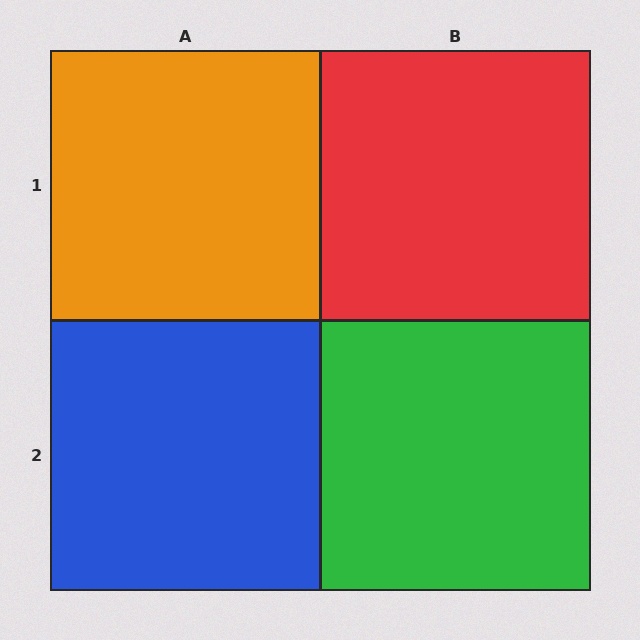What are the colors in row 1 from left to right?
Orange, red.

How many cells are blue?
1 cell is blue.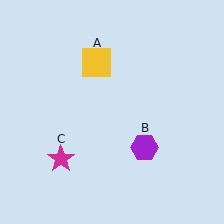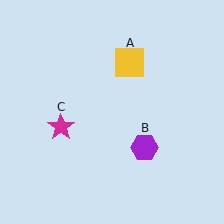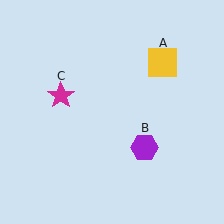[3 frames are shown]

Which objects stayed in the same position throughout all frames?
Purple hexagon (object B) remained stationary.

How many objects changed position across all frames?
2 objects changed position: yellow square (object A), magenta star (object C).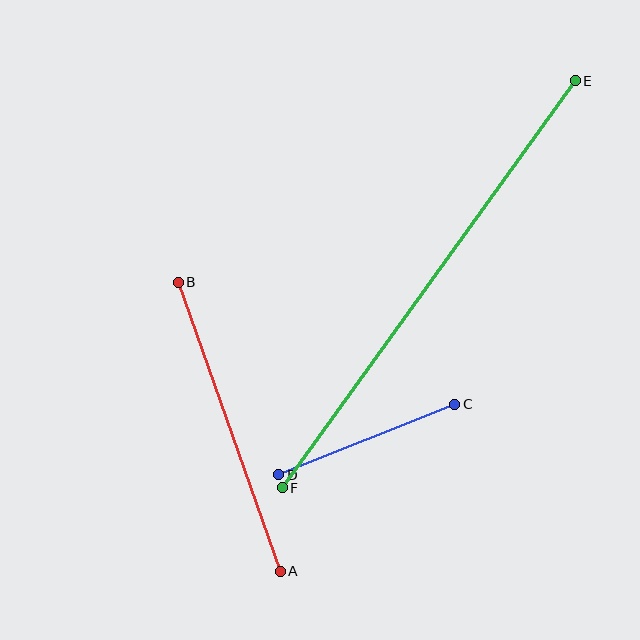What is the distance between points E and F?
The distance is approximately 502 pixels.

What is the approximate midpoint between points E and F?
The midpoint is at approximately (429, 284) pixels.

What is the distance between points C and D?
The distance is approximately 189 pixels.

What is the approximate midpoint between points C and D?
The midpoint is at approximately (367, 440) pixels.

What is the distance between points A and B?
The distance is approximately 306 pixels.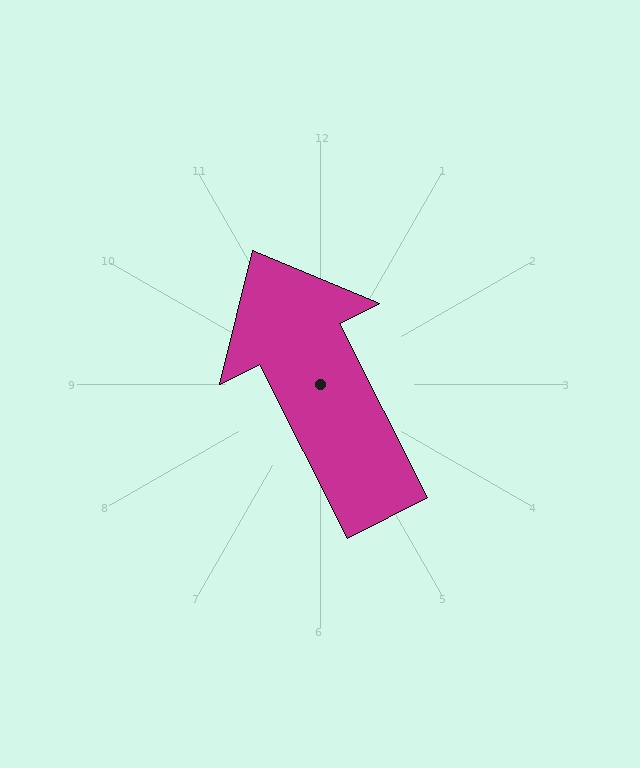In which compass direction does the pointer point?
Northwest.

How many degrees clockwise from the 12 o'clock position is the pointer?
Approximately 333 degrees.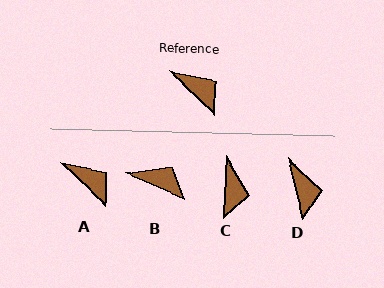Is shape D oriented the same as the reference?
No, it is off by about 32 degrees.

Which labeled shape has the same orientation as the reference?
A.